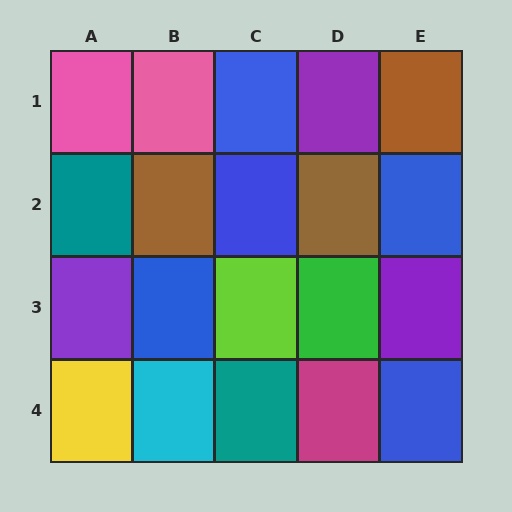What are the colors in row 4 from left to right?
Yellow, cyan, teal, magenta, blue.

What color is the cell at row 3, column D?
Green.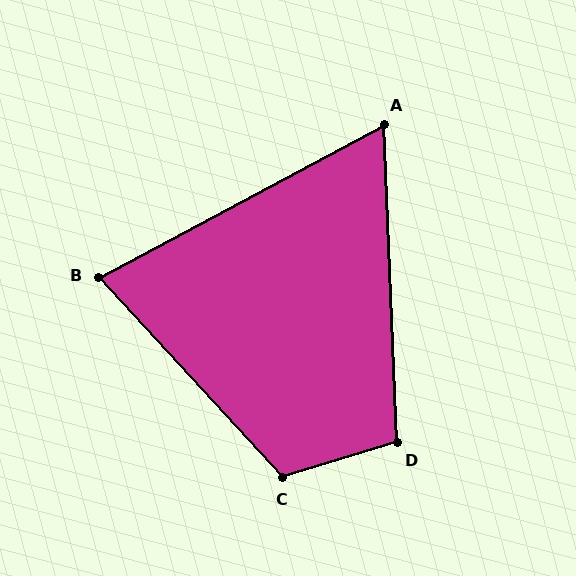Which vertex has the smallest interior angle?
A, at approximately 64 degrees.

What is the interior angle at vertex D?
Approximately 105 degrees (obtuse).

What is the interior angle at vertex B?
Approximately 75 degrees (acute).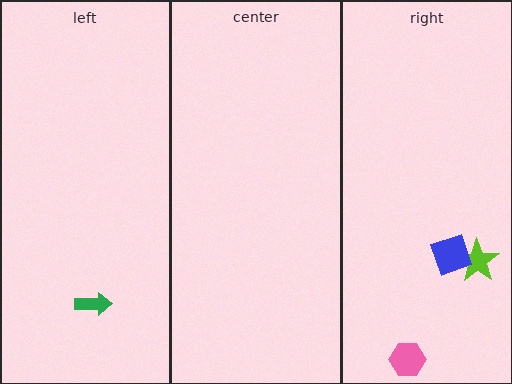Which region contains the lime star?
The right region.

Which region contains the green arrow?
The left region.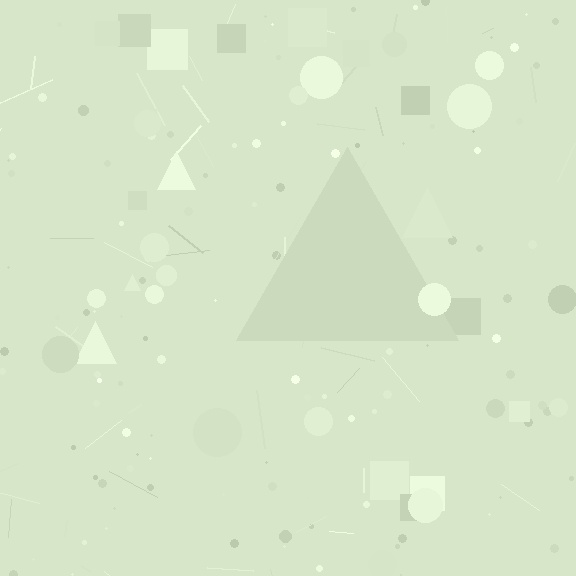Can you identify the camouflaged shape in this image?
The camouflaged shape is a triangle.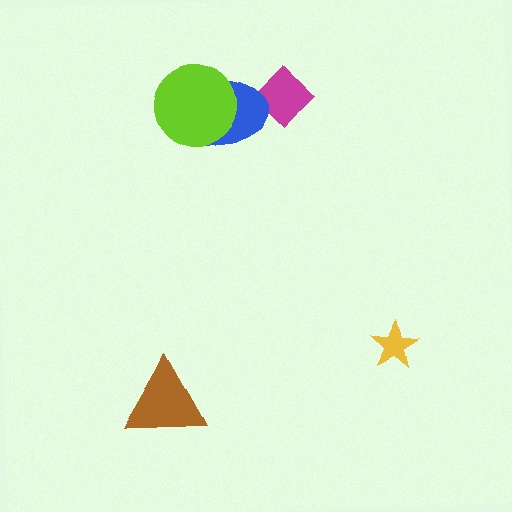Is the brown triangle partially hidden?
No, no other shape covers it.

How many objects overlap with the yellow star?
0 objects overlap with the yellow star.